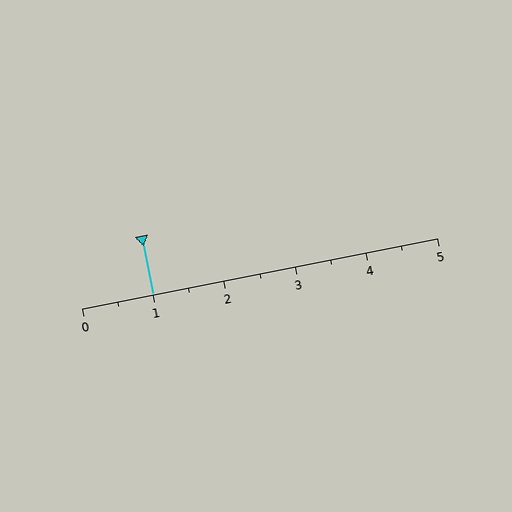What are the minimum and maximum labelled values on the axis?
The axis runs from 0 to 5.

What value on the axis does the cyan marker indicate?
The marker indicates approximately 1.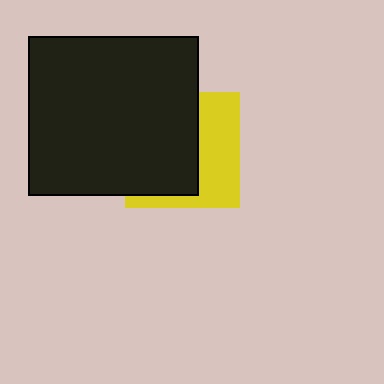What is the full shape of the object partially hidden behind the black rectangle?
The partially hidden object is a yellow square.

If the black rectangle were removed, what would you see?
You would see the complete yellow square.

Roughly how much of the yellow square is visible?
A small part of it is visible (roughly 42%).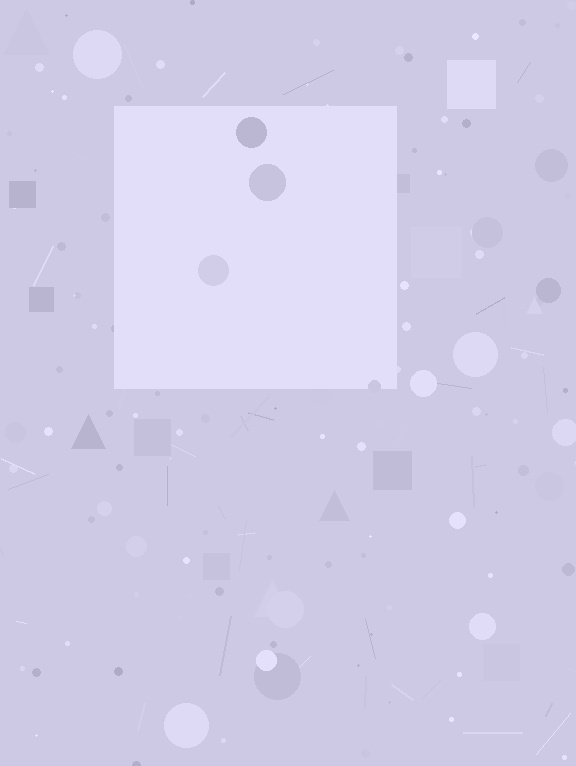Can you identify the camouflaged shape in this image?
The camouflaged shape is a square.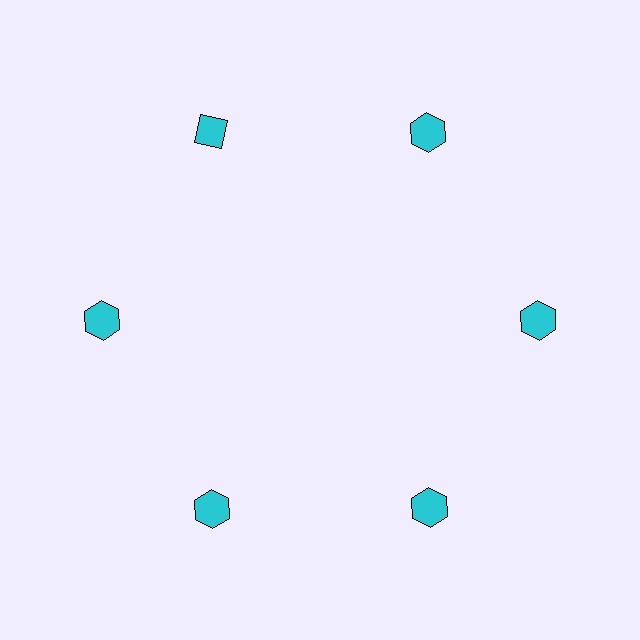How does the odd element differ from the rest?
It has a different shape: diamond instead of hexagon.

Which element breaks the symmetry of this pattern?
The cyan diamond at roughly the 11 o'clock position breaks the symmetry. All other shapes are cyan hexagons.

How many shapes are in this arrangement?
There are 6 shapes arranged in a ring pattern.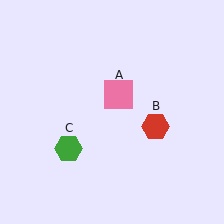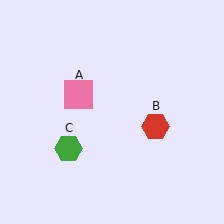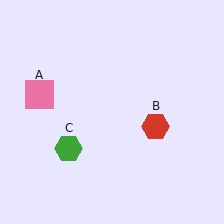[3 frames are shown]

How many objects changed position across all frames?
1 object changed position: pink square (object A).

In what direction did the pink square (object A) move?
The pink square (object A) moved left.